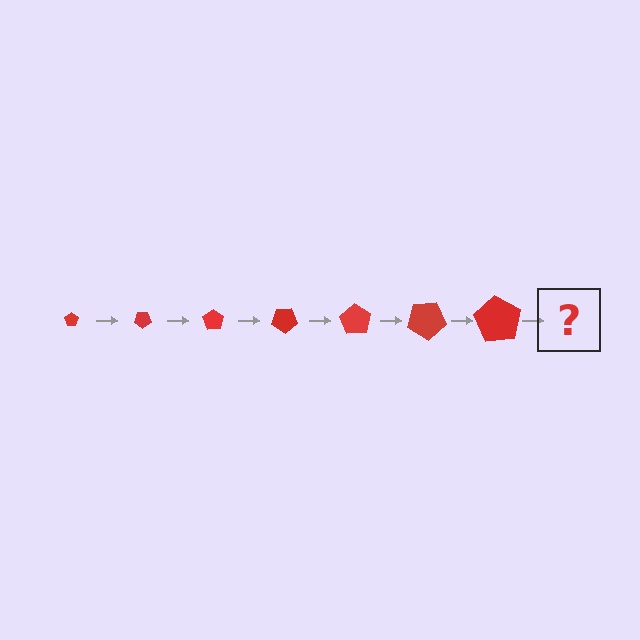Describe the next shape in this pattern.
It should be a pentagon, larger than the previous one and rotated 245 degrees from the start.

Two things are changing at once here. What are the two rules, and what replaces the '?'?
The two rules are that the pentagon grows larger each step and it rotates 35 degrees each step. The '?' should be a pentagon, larger than the previous one and rotated 245 degrees from the start.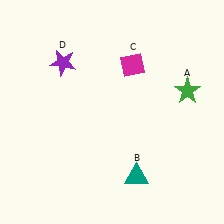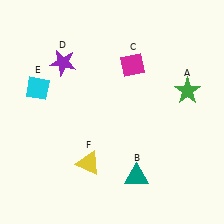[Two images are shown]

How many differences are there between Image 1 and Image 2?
There are 2 differences between the two images.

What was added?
A cyan diamond (E), a yellow triangle (F) were added in Image 2.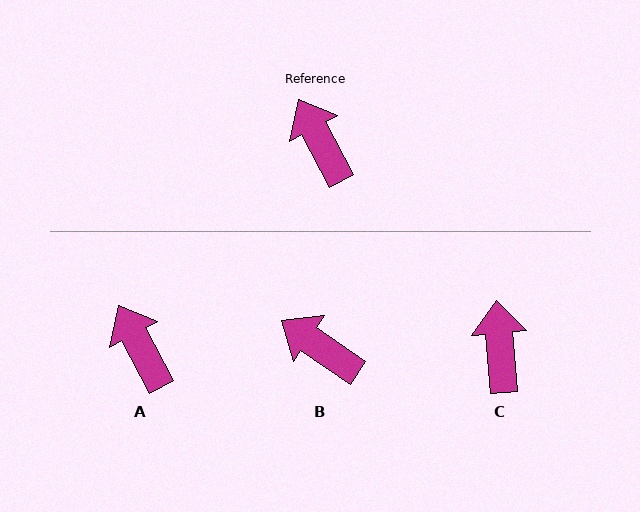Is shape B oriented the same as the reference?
No, it is off by about 28 degrees.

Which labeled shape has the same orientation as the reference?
A.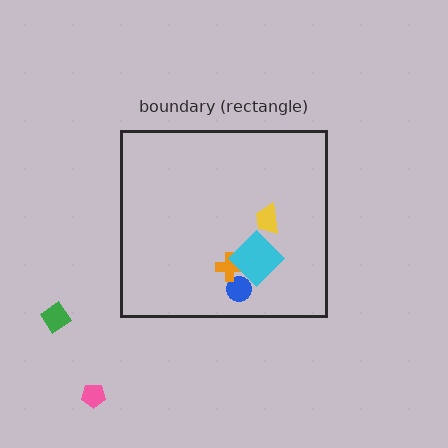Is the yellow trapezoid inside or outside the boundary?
Inside.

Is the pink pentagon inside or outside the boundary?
Outside.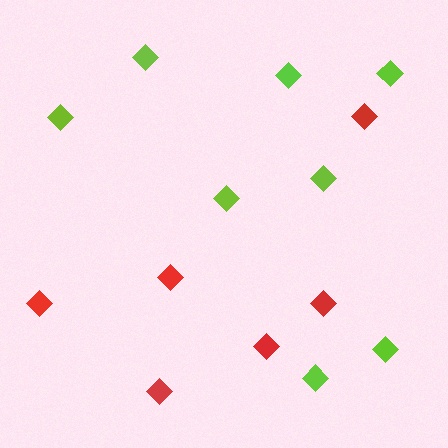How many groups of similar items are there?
There are 2 groups: one group of red diamonds (6) and one group of lime diamonds (8).